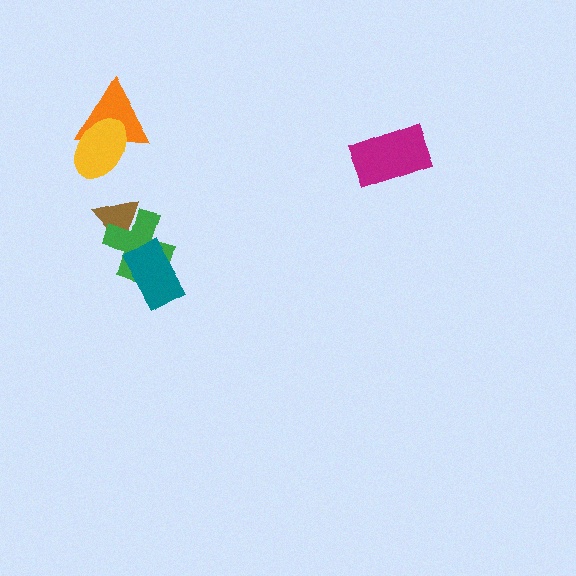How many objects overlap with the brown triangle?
1 object overlaps with the brown triangle.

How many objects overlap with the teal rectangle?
1 object overlaps with the teal rectangle.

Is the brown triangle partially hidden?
Yes, it is partially covered by another shape.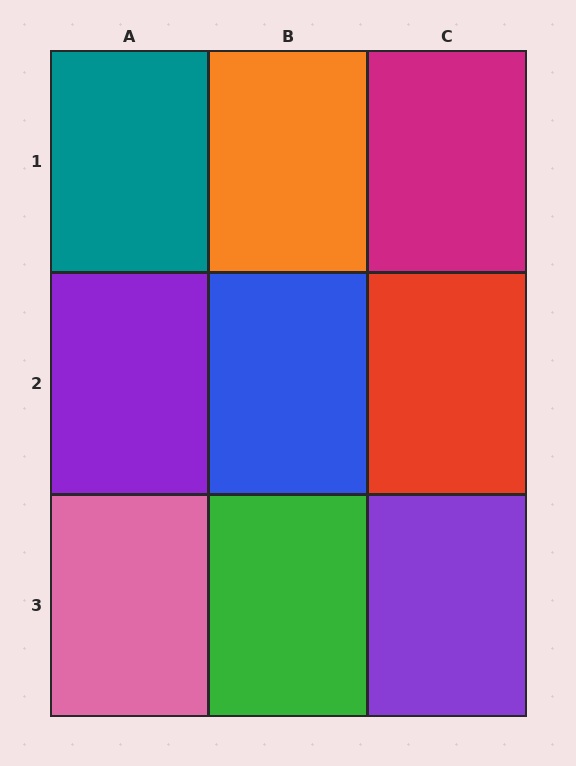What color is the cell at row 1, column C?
Magenta.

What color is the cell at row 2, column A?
Purple.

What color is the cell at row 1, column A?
Teal.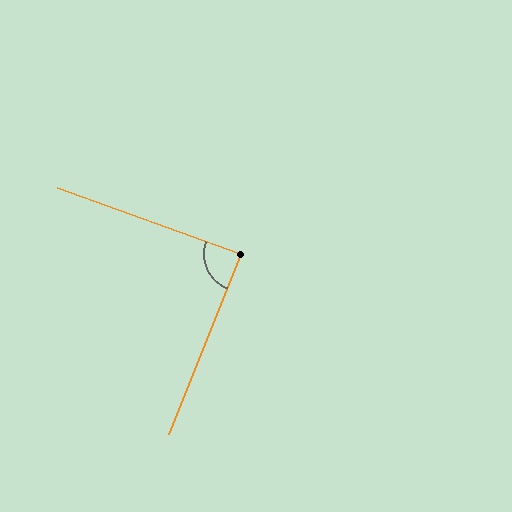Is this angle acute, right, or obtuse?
It is approximately a right angle.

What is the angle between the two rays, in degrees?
Approximately 88 degrees.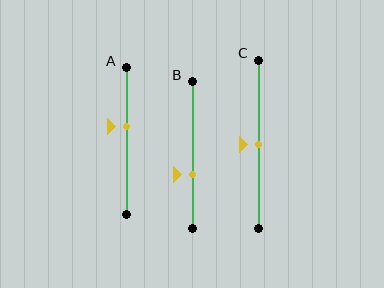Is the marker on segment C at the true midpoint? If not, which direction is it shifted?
Yes, the marker on segment C is at the true midpoint.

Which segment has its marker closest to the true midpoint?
Segment C has its marker closest to the true midpoint.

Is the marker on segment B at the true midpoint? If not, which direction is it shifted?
No, the marker on segment B is shifted downward by about 14% of the segment length.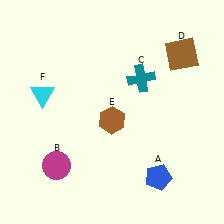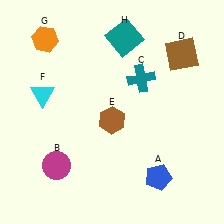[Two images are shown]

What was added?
An orange hexagon (G), a teal square (H) were added in Image 2.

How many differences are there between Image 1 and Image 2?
There are 2 differences between the two images.